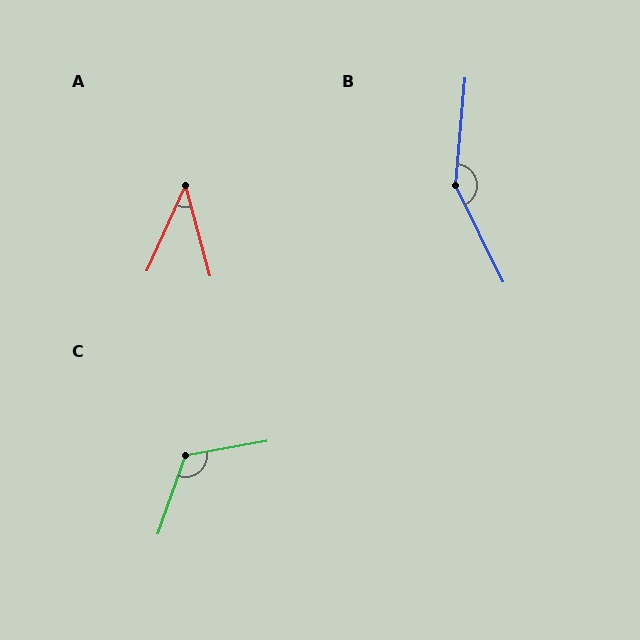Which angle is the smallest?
A, at approximately 39 degrees.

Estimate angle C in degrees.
Approximately 120 degrees.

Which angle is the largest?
B, at approximately 149 degrees.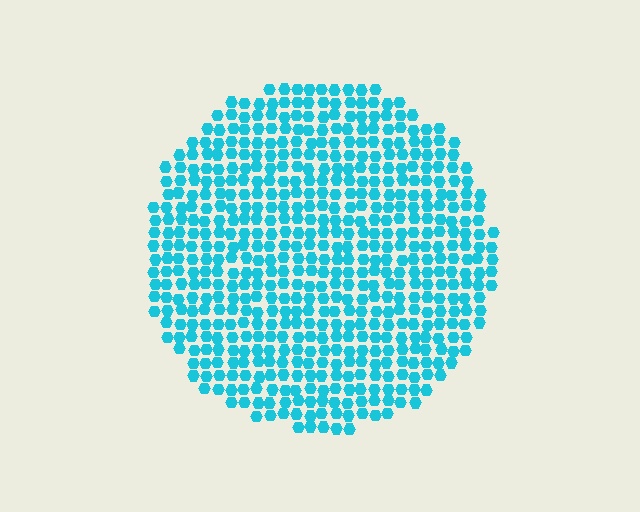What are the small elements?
The small elements are hexagons.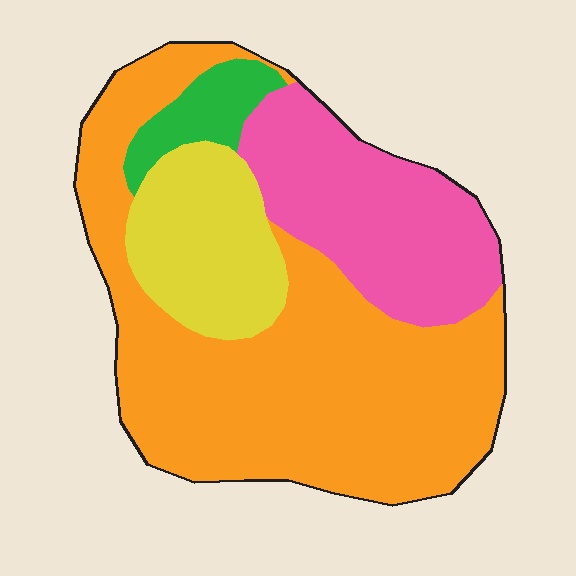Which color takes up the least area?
Green, at roughly 5%.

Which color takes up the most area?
Orange, at roughly 55%.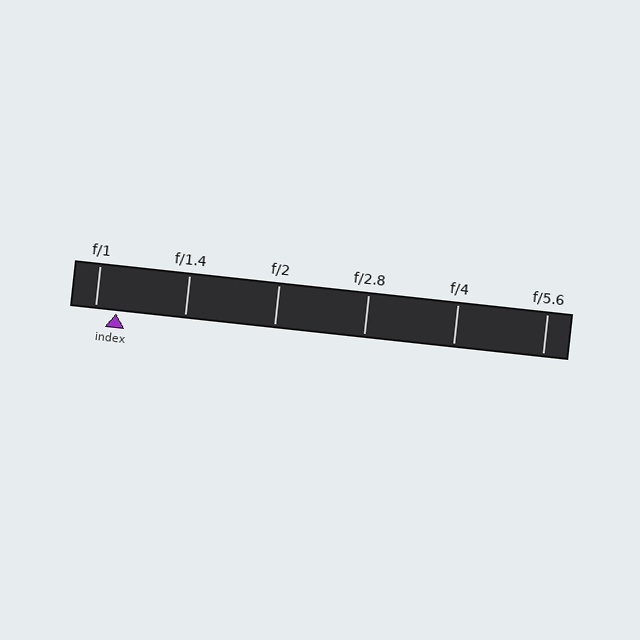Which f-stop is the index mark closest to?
The index mark is closest to f/1.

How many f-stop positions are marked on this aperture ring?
There are 6 f-stop positions marked.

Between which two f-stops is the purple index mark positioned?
The index mark is between f/1 and f/1.4.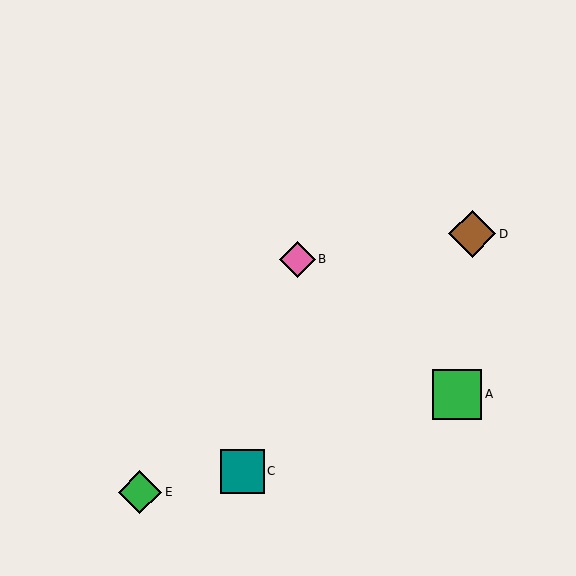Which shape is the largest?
The green square (labeled A) is the largest.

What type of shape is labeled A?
Shape A is a green square.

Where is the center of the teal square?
The center of the teal square is at (242, 471).